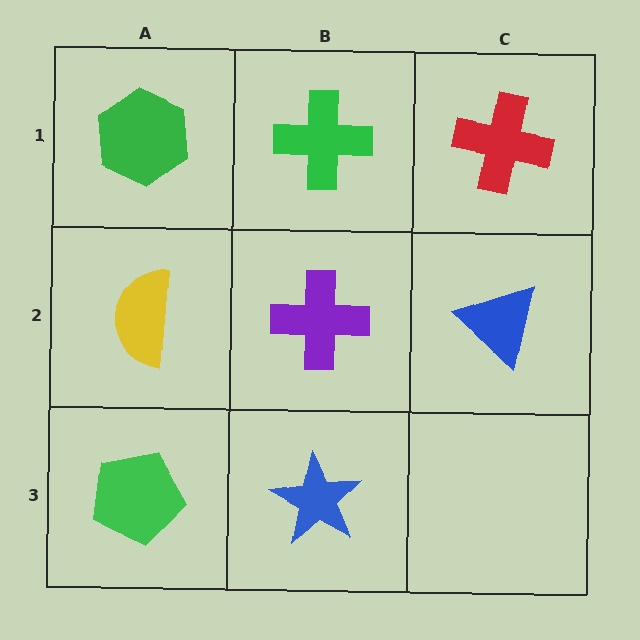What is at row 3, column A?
A green pentagon.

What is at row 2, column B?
A purple cross.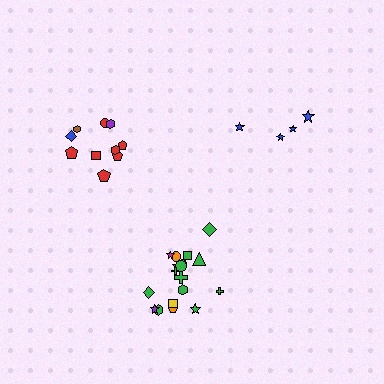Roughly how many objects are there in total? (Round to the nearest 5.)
Roughly 30 objects in total.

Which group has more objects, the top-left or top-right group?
The top-left group.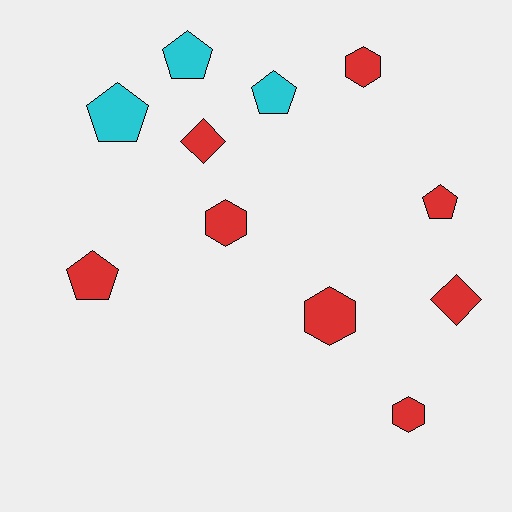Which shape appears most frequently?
Pentagon, with 5 objects.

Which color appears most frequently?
Red, with 8 objects.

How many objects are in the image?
There are 11 objects.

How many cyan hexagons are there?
There are no cyan hexagons.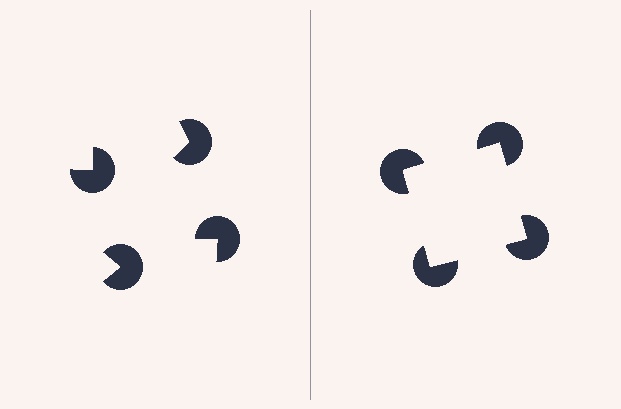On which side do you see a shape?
An illusory square appears on the right side. On the left side the wedge cuts are rotated, so no coherent shape forms.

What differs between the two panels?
The pac-man discs are positioned identically on both sides; only the wedge orientations differ. On the right they align to a square; on the left they are misaligned.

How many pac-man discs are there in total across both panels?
8 — 4 on each side.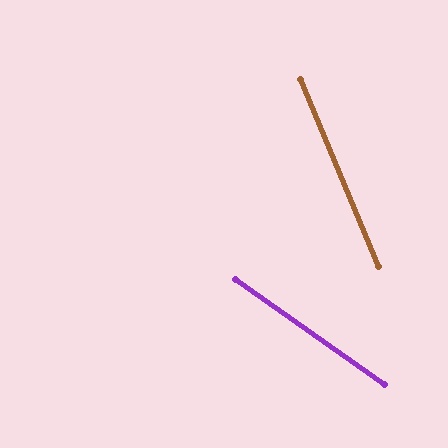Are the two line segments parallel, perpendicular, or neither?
Neither parallel nor perpendicular — they differ by about 32°.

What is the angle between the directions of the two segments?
Approximately 32 degrees.